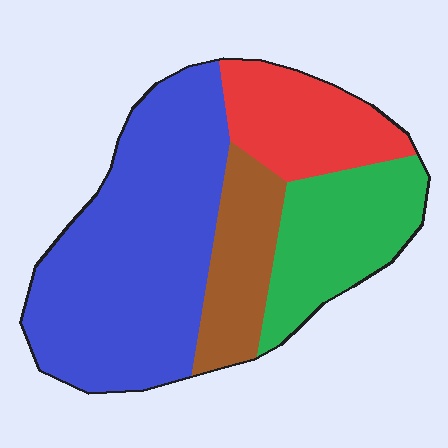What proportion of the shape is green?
Green covers 20% of the shape.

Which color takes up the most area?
Blue, at roughly 50%.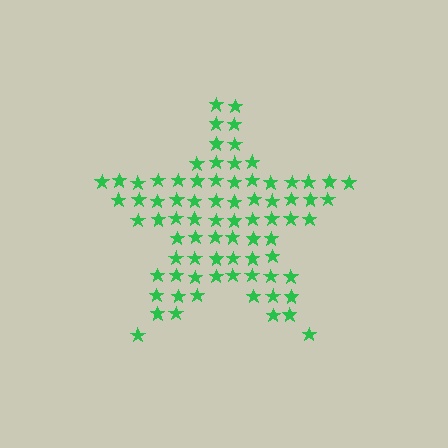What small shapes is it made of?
It is made of small stars.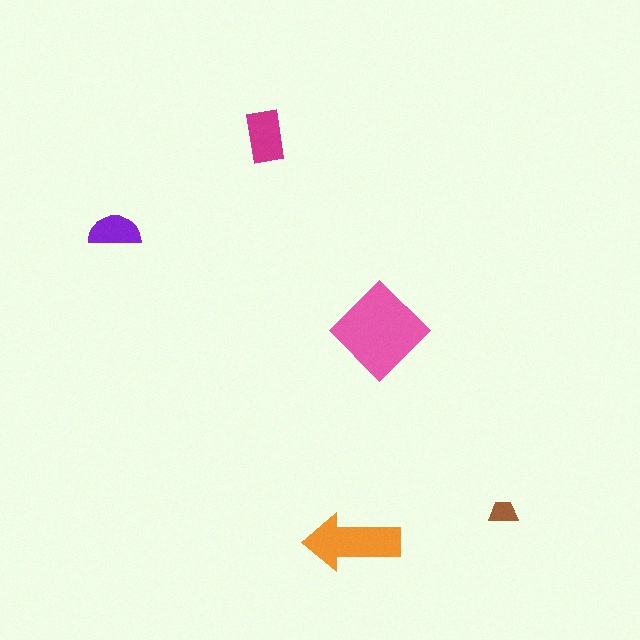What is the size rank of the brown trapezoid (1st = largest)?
5th.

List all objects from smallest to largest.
The brown trapezoid, the purple semicircle, the magenta rectangle, the orange arrow, the pink diamond.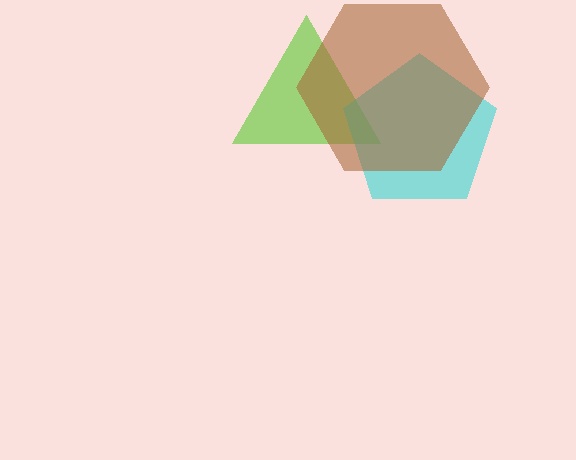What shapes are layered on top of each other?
The layered shapes are: a lime triangle, a cyan pentagon, a brown hexagon.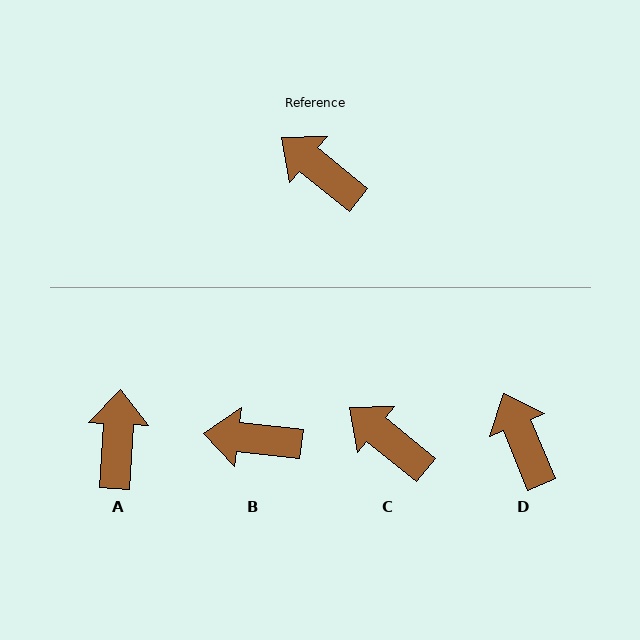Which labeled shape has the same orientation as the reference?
C.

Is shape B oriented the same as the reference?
No, it is off by about 33 degrees.